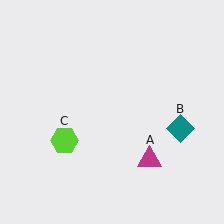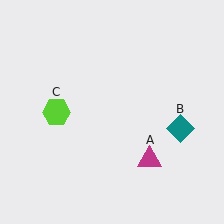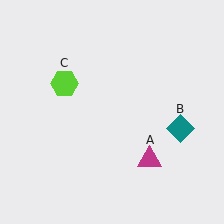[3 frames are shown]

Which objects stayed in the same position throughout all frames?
Magenta triangle (object A) and teal diamond (object B) remained stationary.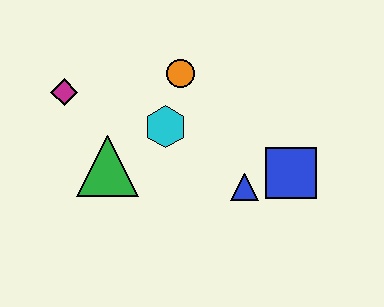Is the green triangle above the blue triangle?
Yes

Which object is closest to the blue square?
The blue triangle is closest to the blue square.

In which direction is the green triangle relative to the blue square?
The green triangle is to the left of the blue square.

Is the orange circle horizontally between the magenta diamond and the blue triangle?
Yes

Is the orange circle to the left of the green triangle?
No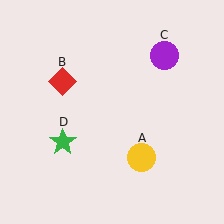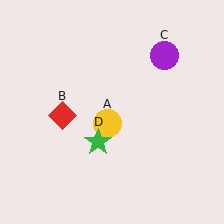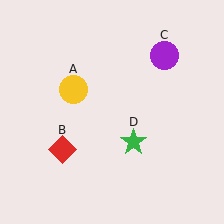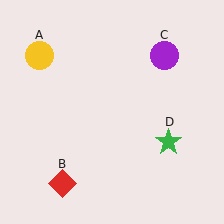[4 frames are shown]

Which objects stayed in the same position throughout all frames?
Purple circle (object C) remained stationary.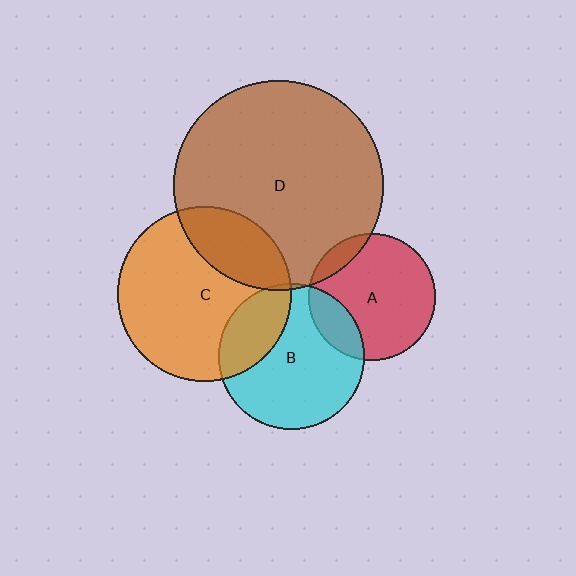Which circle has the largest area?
Circle D (brown).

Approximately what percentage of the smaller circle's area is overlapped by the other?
Approximately 10%.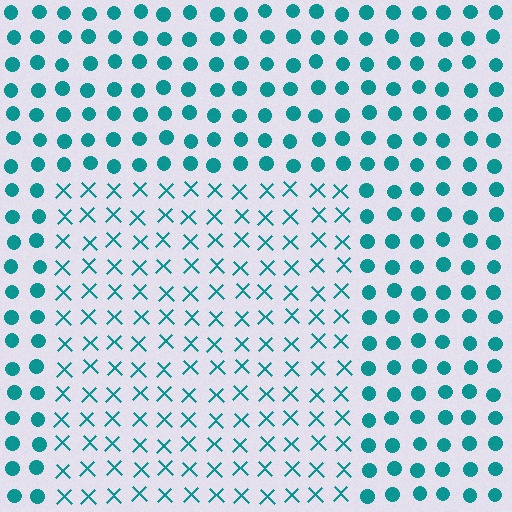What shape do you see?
I see a rectangle.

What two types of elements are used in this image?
The image uses X marks inside the rectangle region and circles outside it.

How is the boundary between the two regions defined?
The boundary is defined by a change in element shape: X marks inside vs. circles outside. All elements share the same color and spacing.